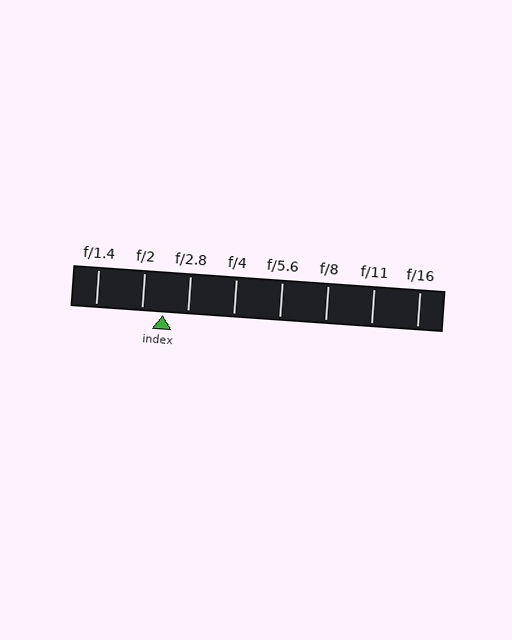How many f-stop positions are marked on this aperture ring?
There are 8 f-stop positions marked.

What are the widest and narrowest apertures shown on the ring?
The widest aperture shown is f/1.4 and the narrowest is f/16.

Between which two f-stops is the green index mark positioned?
The index mark is between f/2 and f/2.8.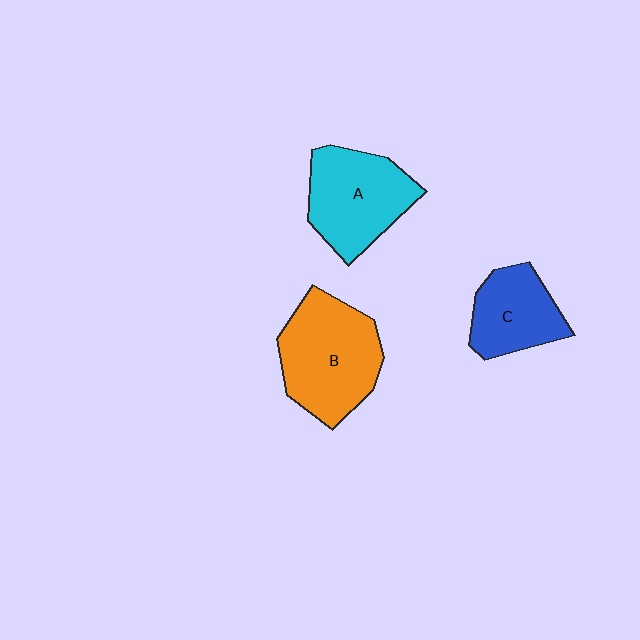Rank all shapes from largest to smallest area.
From largest to smallest: B (orange), A (cyan), C (blue).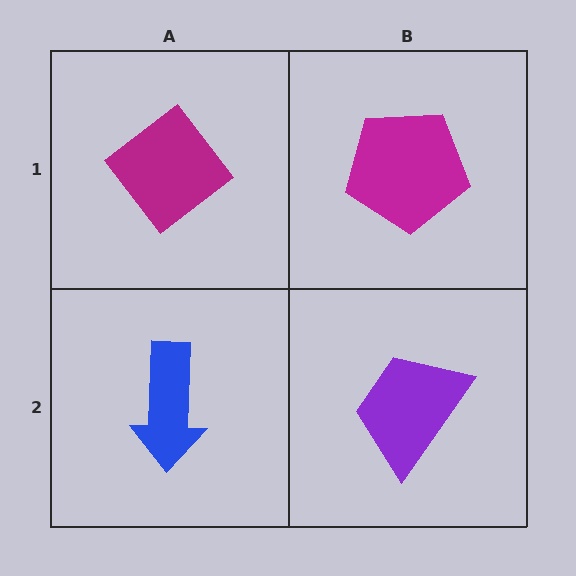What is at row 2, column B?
A purple trapezoid.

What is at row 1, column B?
A magenta pentagon.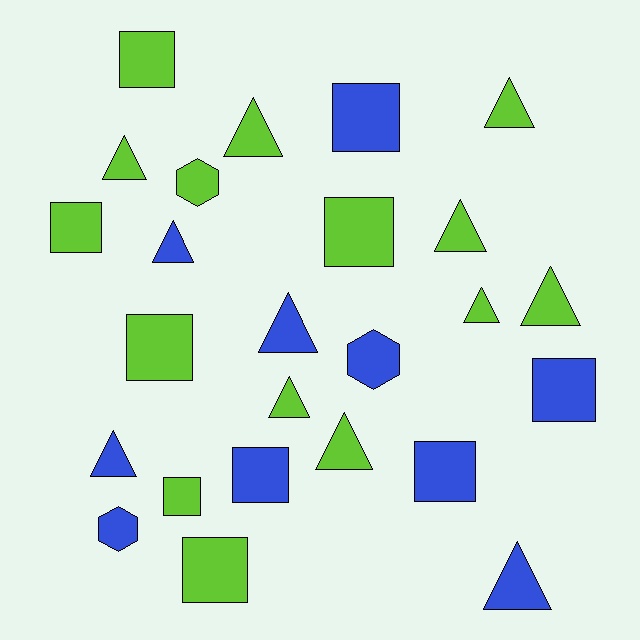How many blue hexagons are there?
There are 2 blue hexagons.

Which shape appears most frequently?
Triangle, with 12 objects.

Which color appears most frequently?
Lime, with 15 objects.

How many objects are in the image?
There are 25 objects.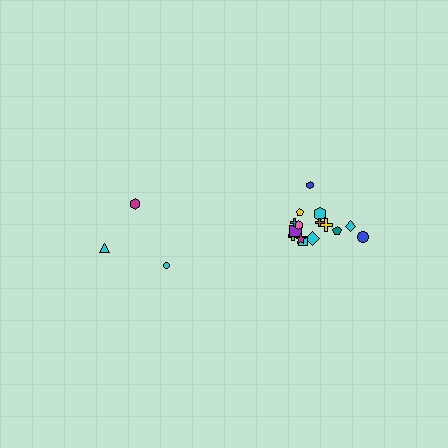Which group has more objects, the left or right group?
The right group.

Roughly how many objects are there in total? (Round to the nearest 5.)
Roughly 20 objects in total.